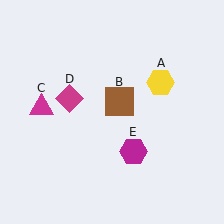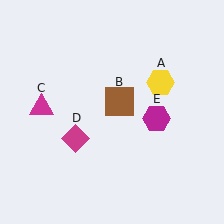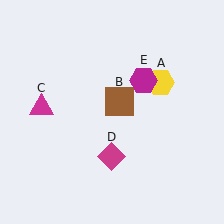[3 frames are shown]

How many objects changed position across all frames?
2 objects changed position: magenta diamond (object D), magenta hexagon (object E).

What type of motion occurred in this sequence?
The magenta diamond (object D), magenta hexagon (object E) rotated counterclockwise around the center of the scene.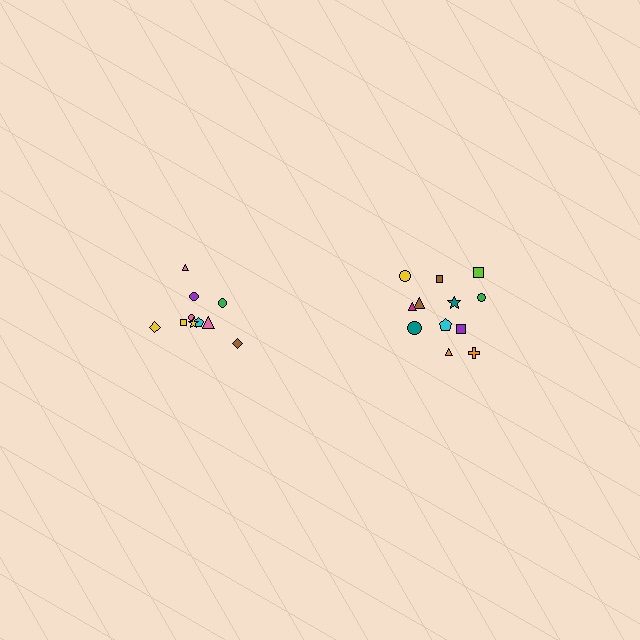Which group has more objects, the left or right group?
The right group.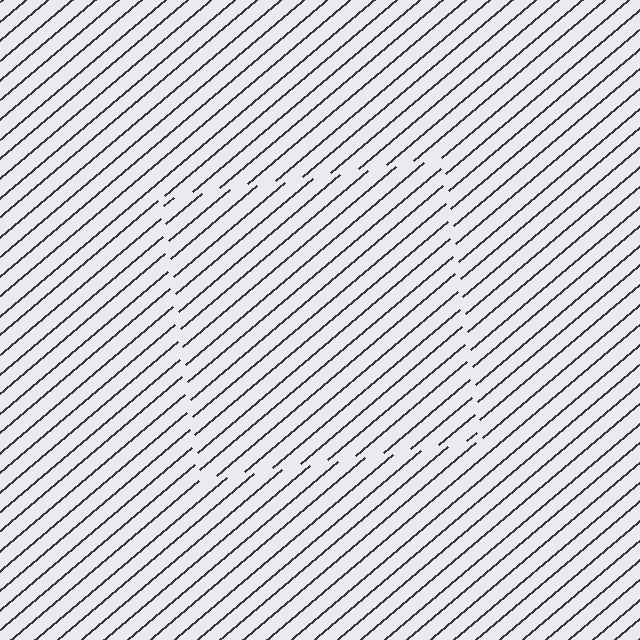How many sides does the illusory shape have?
4 sides — the line-ends trace a square.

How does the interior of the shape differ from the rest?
The interior of the shape contains the same grating, shifted by half a period — the contour is defined by the phase discontinuity where line-ends from the inner and outer gratings abut.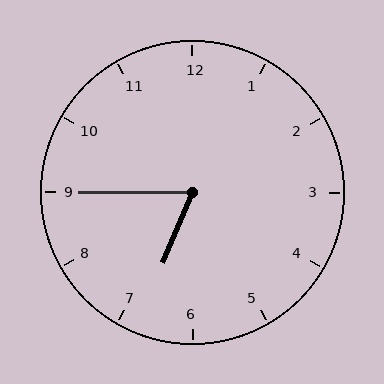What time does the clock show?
6:45.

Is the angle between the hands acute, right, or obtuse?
It is acute.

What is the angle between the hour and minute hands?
Approximately 68 degrees.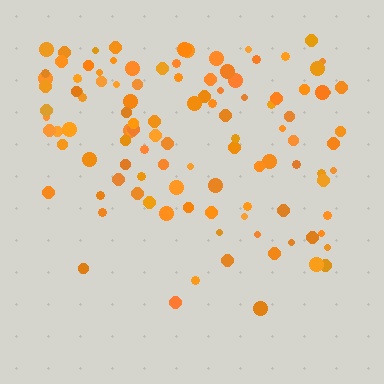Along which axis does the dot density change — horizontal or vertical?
Vertical.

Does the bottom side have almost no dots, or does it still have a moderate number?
Still a moderate number, just noticeably fewer than the top.